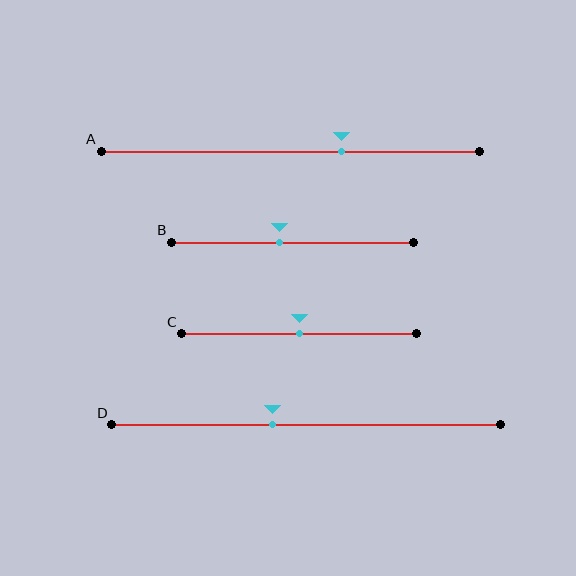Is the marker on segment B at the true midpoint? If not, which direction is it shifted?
No, the marker on segment B is shifted to the left by about 6% of the segment length.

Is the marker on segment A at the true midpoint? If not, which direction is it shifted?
No, the marker on segment A is shifted to the right by about 14% of the segment length.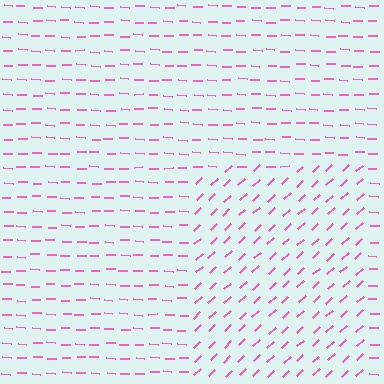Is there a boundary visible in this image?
Yes, there is a texture boundary formed by a change in line orientation.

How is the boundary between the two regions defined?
The boundary is defined purely by a change in line orientation (approximately 45 degrees difference). All lines are the same color and thickness.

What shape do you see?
I see a rectangle.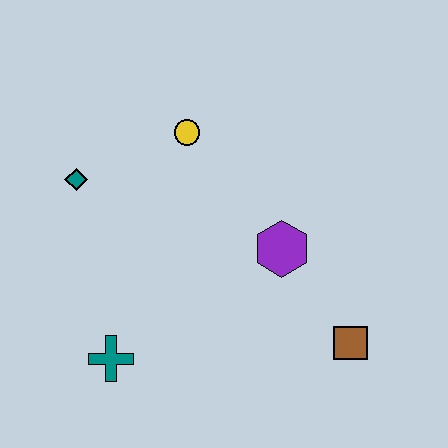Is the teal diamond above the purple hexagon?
Yes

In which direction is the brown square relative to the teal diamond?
The brown square is to the right of the teal diamond.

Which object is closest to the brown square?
The purple hexagon is closest to the brown square.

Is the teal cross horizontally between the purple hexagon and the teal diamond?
Yes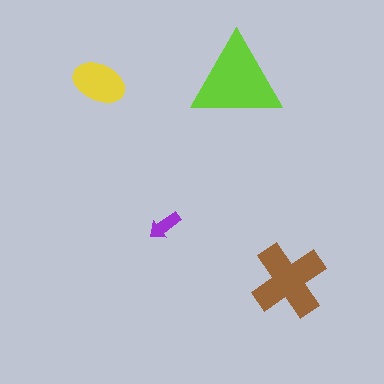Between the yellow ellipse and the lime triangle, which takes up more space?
The lime triangle.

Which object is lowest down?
The brown cross is bottommost.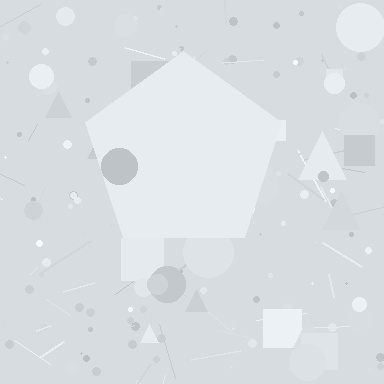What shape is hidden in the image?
A pentagon is hidden in the image.